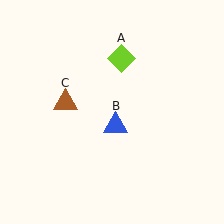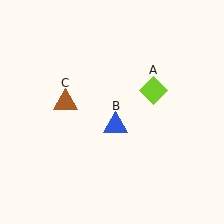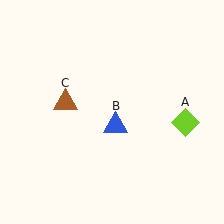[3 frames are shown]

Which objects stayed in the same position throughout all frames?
Blue triangle (object B) and brown triangle (object C) remained stationary.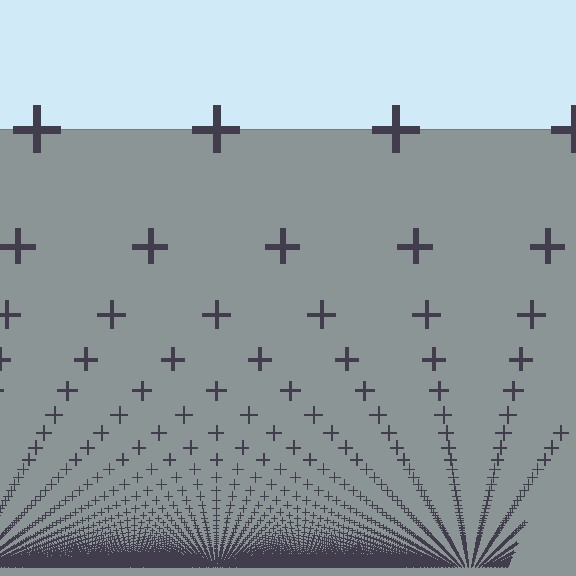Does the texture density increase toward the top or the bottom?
Density increases toward the bottom.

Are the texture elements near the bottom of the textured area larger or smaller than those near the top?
Smaller. The gradient is inverted — elements near the bottom are smaller and denser.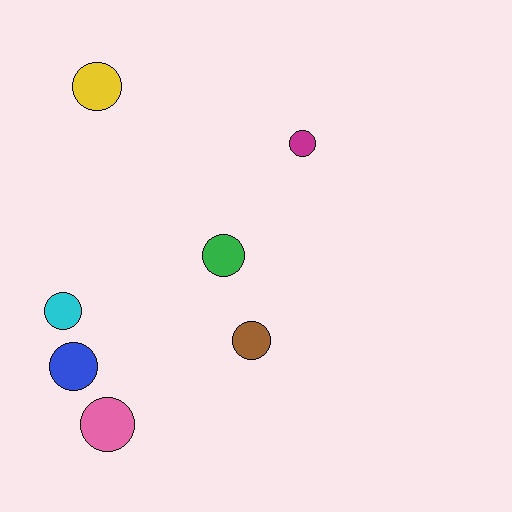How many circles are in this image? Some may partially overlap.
There are 7 circles.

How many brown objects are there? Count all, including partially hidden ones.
There is 1 brown object.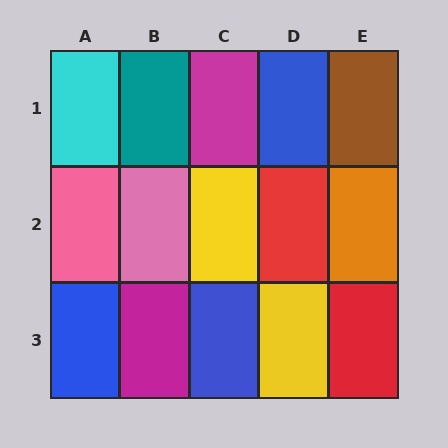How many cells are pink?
2 cells are pink.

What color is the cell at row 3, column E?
Red.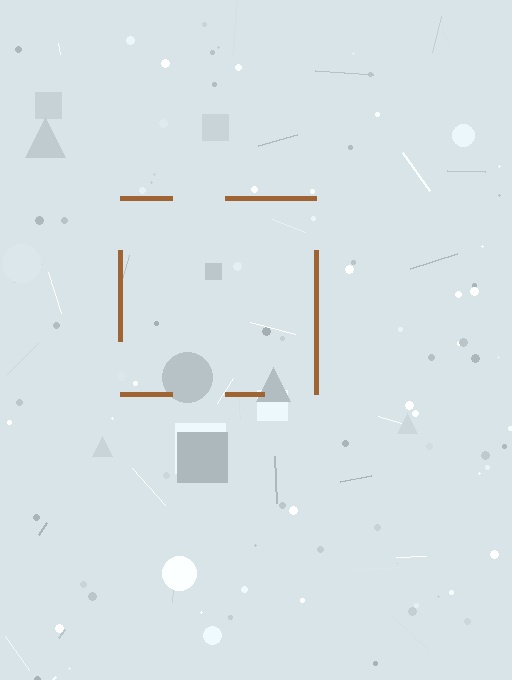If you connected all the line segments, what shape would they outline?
They would outline a square.